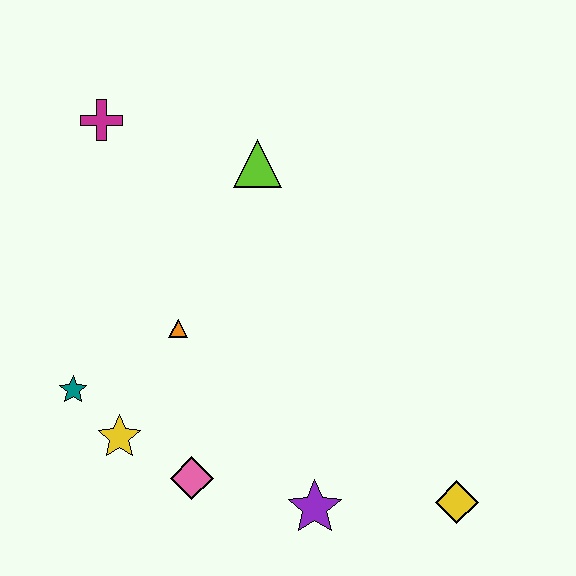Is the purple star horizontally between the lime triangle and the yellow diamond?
Yes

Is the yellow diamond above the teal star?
No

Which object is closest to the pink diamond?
The yellow star is closest to the pink diamond.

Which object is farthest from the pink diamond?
The magenta cross is farthest from the pink diamond.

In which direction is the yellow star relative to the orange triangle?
The yellow star is below the orange triangle.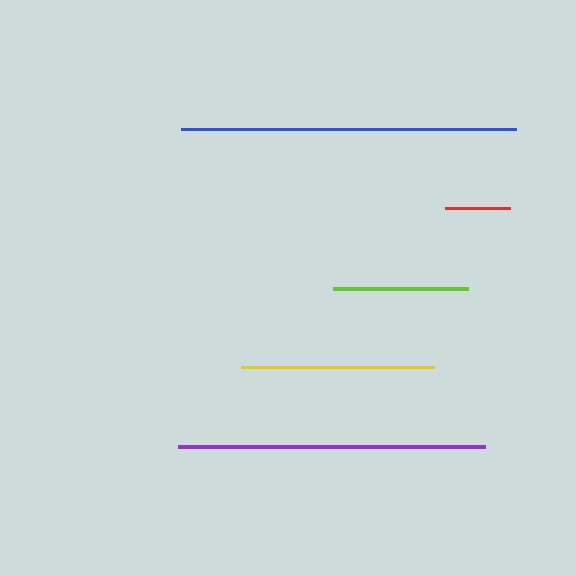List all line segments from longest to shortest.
From longest to shortest: blue, purple, yellow, lime, red.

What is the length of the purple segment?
The purple segment is approximately 307 pixels long.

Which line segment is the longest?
The blue line is the longest at approximately 336 pixels.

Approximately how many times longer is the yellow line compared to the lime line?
The yellow line is approximately 1.4 times the length of the lime line.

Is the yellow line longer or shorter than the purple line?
The purple line is longer than the yellow line.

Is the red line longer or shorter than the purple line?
The purple line is longer than the red line.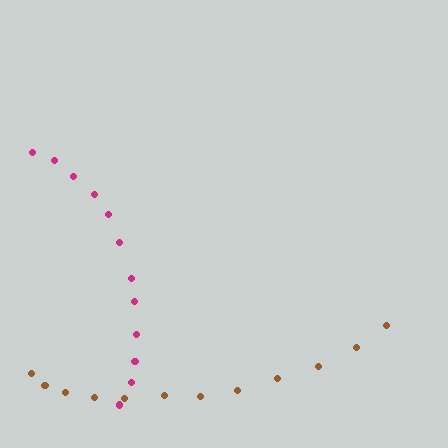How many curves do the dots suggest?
There are 2 distinct paths.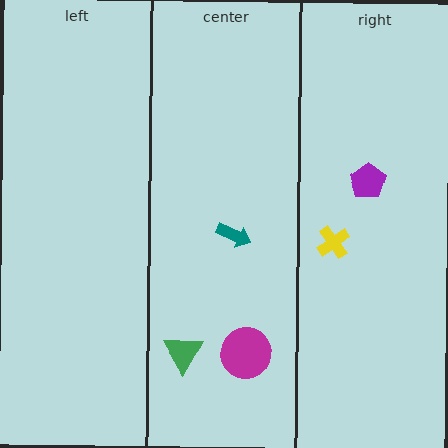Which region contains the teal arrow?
The center region.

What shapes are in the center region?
The magenta circle, the green triangle, the teal arrow.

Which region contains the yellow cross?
The right region.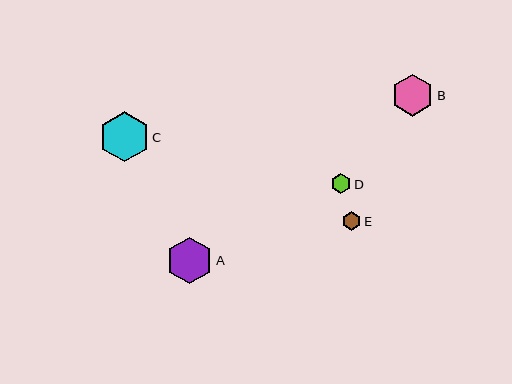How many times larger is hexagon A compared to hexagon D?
Hexagon A is approximately 2.4 times the size of hexagon D.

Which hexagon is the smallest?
Hexagon E is the smallest with a size of approximately 19 pixels.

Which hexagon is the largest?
Hexagon C is the largest with a size of approximately 50 pixels.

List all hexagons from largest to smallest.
From largest to smallest: C, A, B, D, E.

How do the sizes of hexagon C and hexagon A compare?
Hexagon C and hexagon A are approximately the same size.